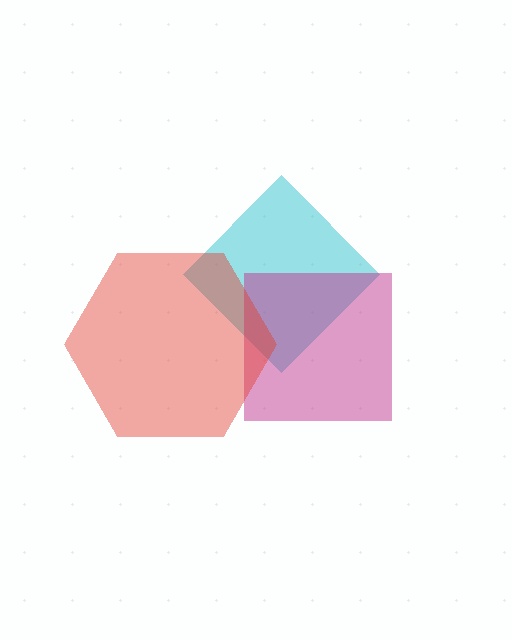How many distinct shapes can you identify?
There are 3 distinct shapes: a cyan diamond, a magenta square, a red hexagon.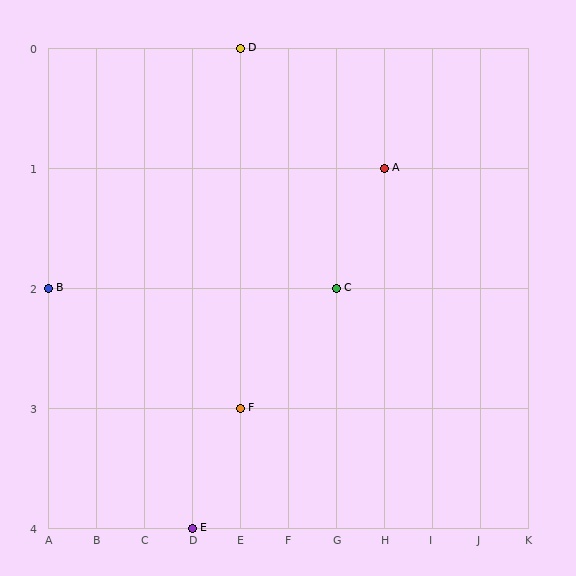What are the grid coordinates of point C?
Point C is at grid coordinates (G, 2).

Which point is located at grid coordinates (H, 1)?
Point A is at (H, 1).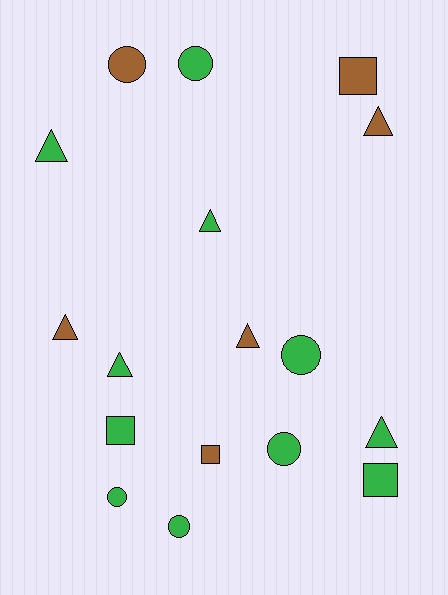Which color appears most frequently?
Green, with 11 objects.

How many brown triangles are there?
There are 3 brown triangles.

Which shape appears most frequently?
Triangle, with 7 objects.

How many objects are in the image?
There are 17 objects.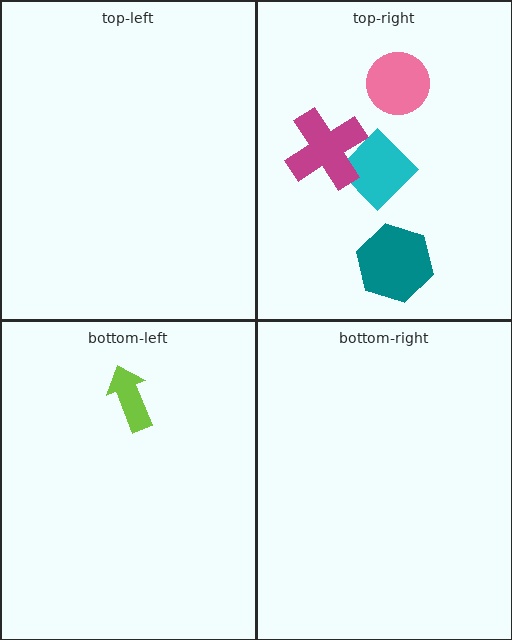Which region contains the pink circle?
The top-right region.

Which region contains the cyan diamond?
The top-right region.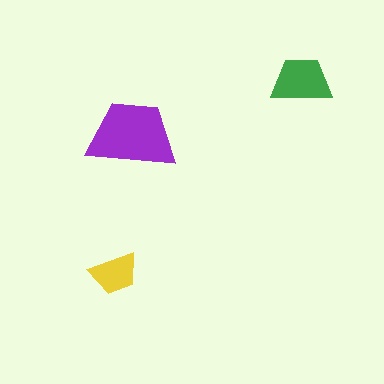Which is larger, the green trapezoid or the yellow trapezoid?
The green one.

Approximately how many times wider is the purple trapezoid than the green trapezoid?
About 1.5 times wider.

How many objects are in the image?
There are 3 objects in the image.